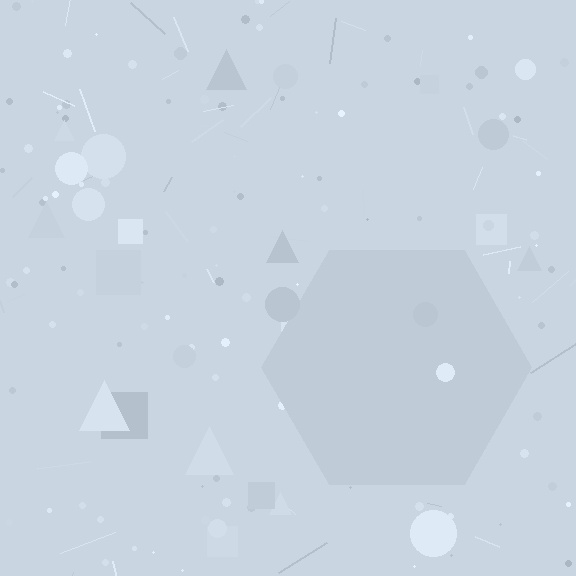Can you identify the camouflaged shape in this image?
The camouflaged shape is a hexagon.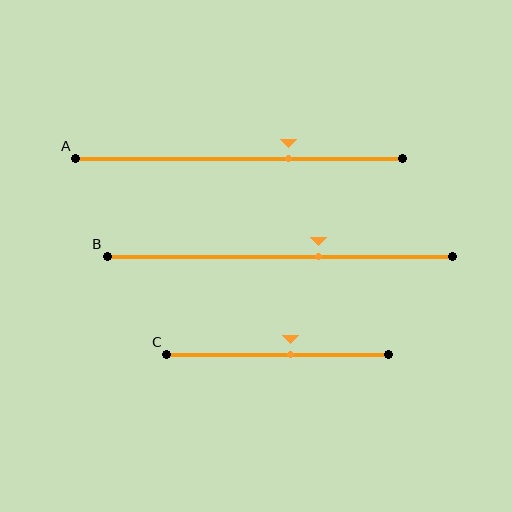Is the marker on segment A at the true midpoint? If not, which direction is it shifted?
No, the marker on segment A is shifted to the right by about 15% of the segment length.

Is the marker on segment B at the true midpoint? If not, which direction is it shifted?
No, the marker on segment B is shifted to the right by about 11% of the segment length.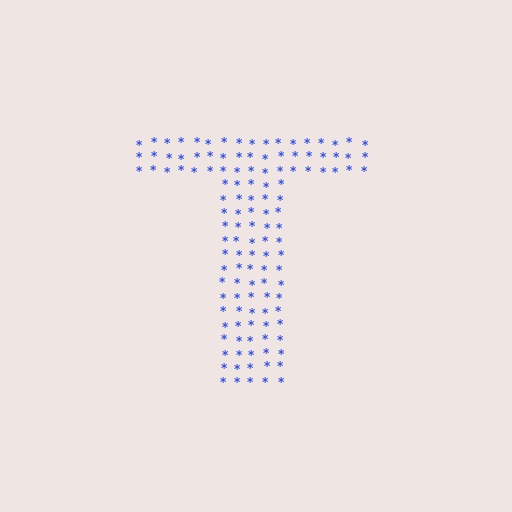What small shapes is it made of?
It is made of small asterisks.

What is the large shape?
The large shape is the letter T.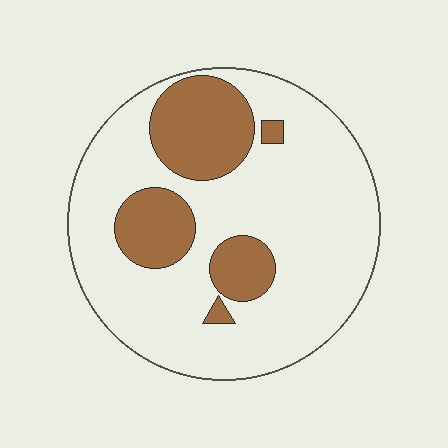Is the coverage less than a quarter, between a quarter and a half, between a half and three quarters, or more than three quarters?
Less than a quarter.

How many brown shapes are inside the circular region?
5.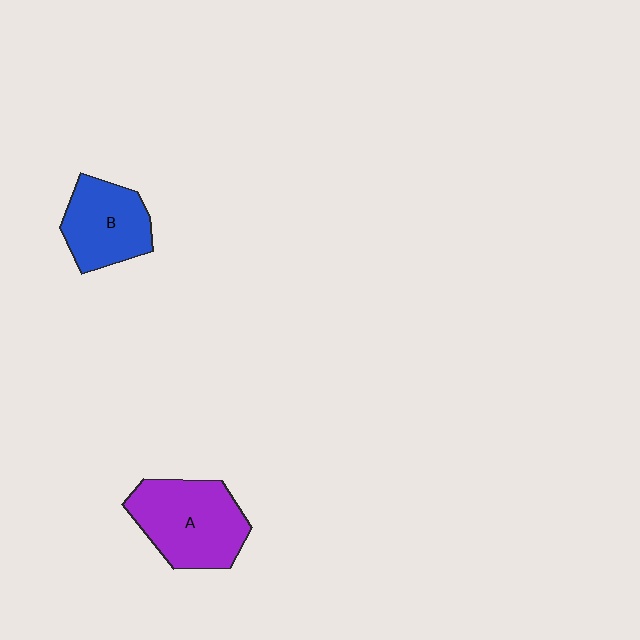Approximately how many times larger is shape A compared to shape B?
Approximately 1.3 times.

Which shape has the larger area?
Shape A (purple).